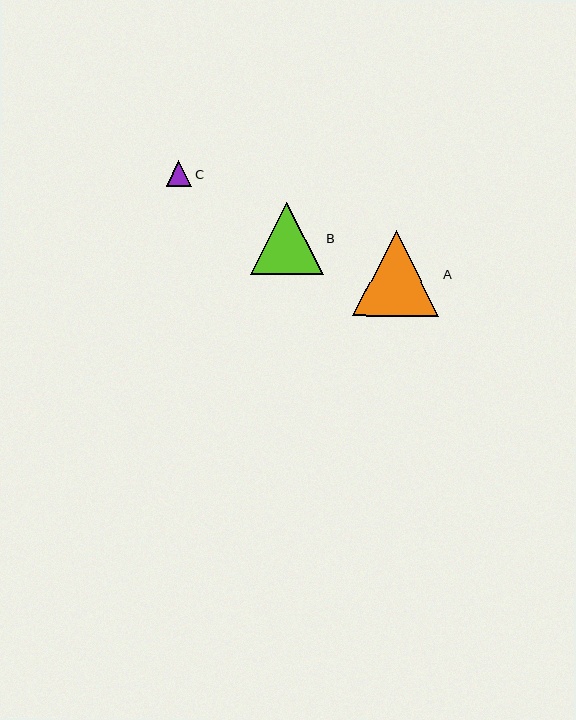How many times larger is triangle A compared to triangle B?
Triangle A is approximately 1.2 times the size of triangle B.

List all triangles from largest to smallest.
From largest to smallest: A, B, C.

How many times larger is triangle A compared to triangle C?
Triangle A is approximately 3.3 times the size of triangle C.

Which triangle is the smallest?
Triangle C is the smallest with a size of approximately 26 pixels.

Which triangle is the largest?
Triangle A is the largest with a size of approximately 86 pixels.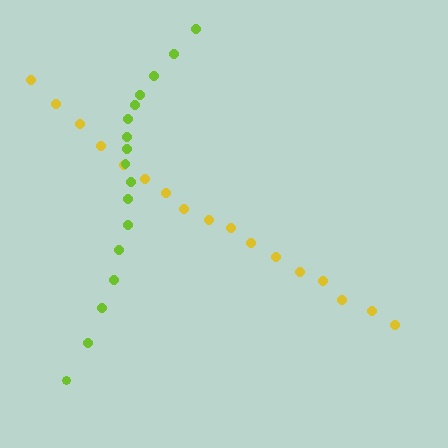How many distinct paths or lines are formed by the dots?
There are 2 distinct paths.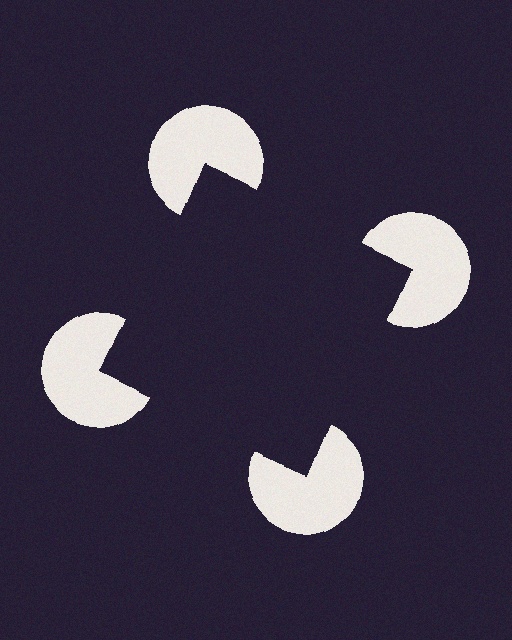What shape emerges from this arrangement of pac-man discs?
An illusory square — its edges are inferred from the aligned wedge cuts in the pac-man discs, not physically drawn.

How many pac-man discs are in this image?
There are 4 — one at each vertex of the illusory square.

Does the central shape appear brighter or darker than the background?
It typically appears slightly darker than the background, even though no actual brightness change is drawn.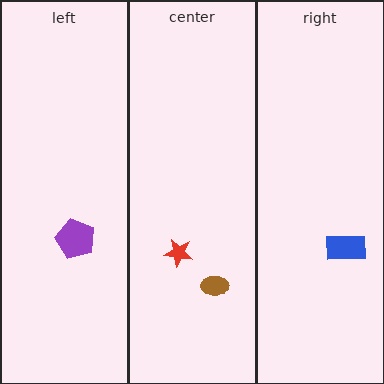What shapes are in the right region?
The blue rectangle.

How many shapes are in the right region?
1.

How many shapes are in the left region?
1.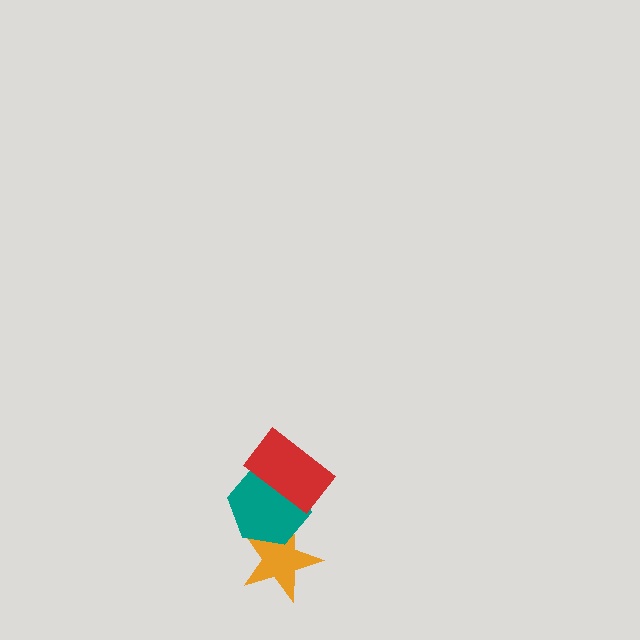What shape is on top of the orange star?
The teal hexagon is on top of the orange star.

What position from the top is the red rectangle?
The red rectangle is 1st from the top.